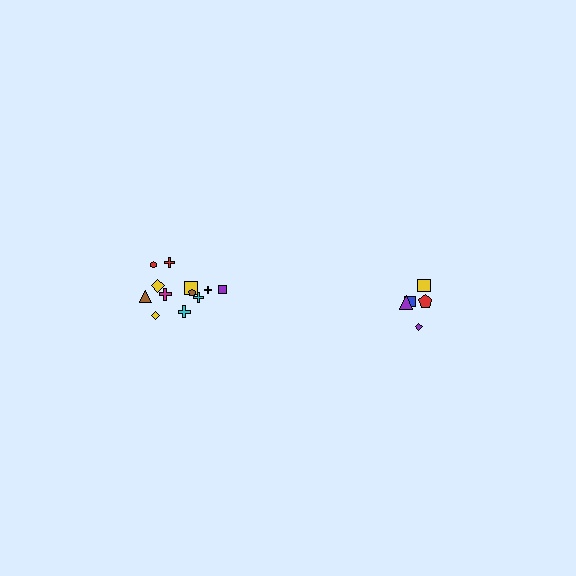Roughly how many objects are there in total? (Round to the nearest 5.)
Roughly 15 objects in total.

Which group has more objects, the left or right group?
The left group.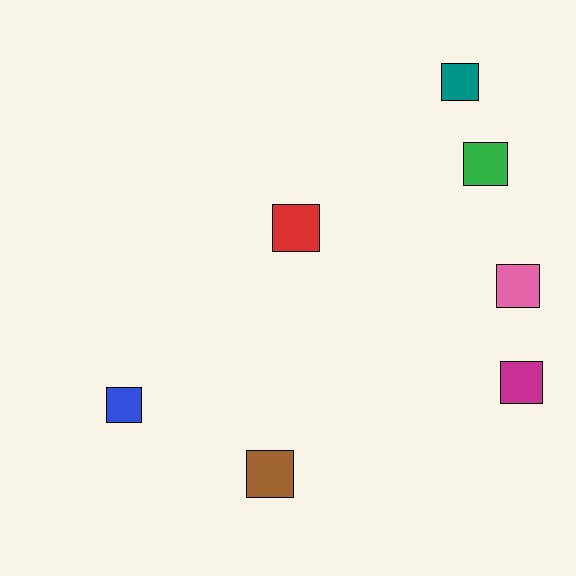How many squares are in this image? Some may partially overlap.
There are 7 squares.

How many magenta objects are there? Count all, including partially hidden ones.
There is 1 magenta object.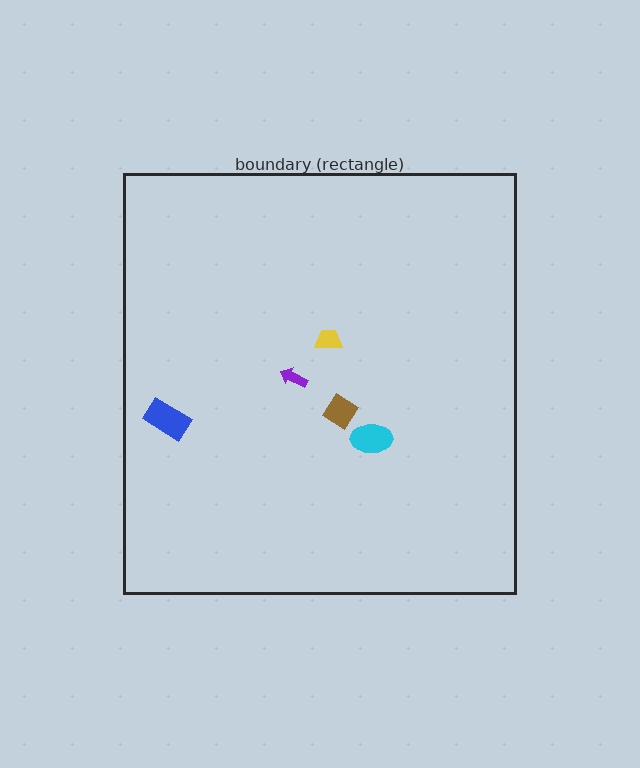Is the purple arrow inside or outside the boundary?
Inside.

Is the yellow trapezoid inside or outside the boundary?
Inside.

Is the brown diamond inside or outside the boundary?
Inside.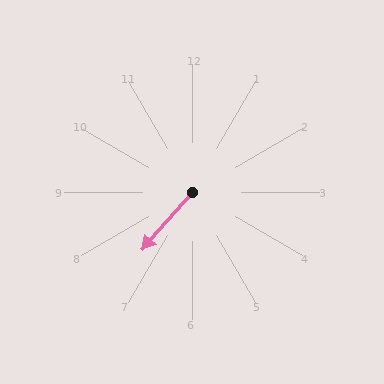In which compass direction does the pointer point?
Southwest.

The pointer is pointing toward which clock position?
Roughly 7 o'clock.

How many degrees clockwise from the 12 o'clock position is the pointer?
Approximately 221 degrees.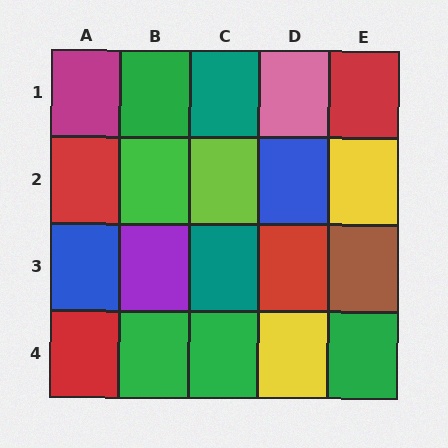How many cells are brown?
1 cell is brown.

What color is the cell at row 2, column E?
Yellow.